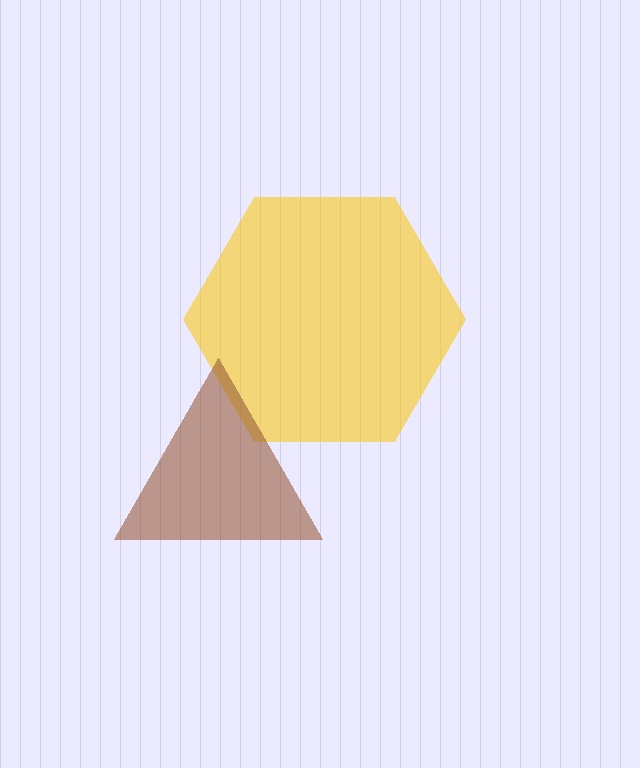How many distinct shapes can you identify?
There are 2 distinct shapes: a yellow hexagon, a brown triangle.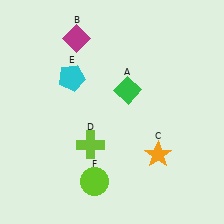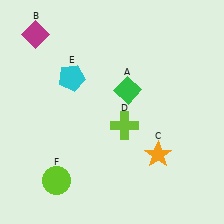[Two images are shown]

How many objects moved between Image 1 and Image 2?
3 objects moved between the two images.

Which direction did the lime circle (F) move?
The lime circle (F) moved left.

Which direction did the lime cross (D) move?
The lime cross (D) moved right.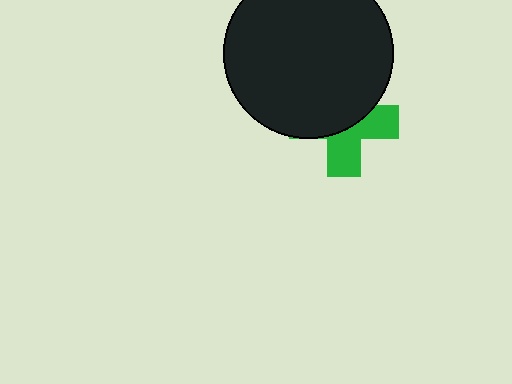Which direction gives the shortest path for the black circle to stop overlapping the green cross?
Moving up gives the shortest separation.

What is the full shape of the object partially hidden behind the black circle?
The partially hidden object is a green cross.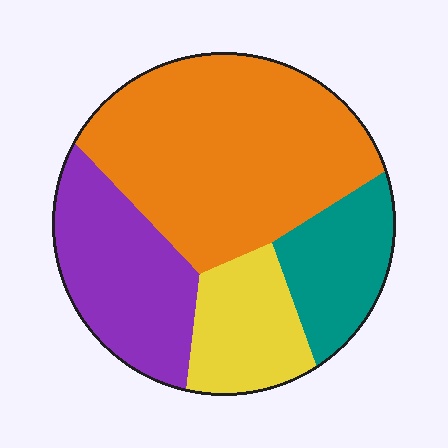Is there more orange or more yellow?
Orange.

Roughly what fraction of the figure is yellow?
Yellow takes up less than a sixth of the figure.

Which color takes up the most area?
Orange, at roughly 45%.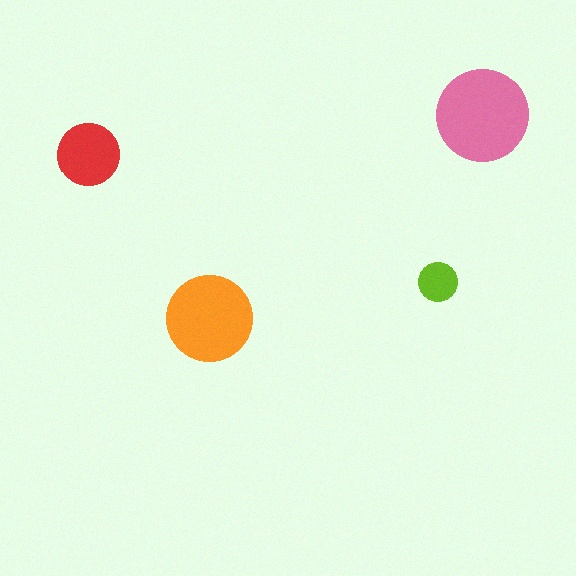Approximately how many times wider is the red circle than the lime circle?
About 1.5 times wider.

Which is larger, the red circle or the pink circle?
The pink one.